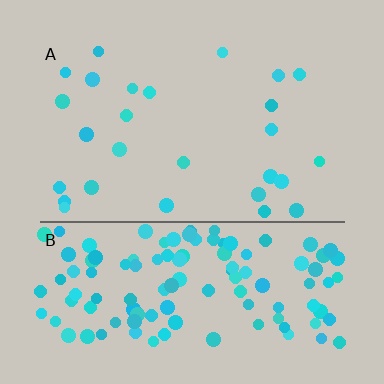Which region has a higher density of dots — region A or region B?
B (the bottom).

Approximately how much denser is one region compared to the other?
Approximately 4.7× — region B over region A.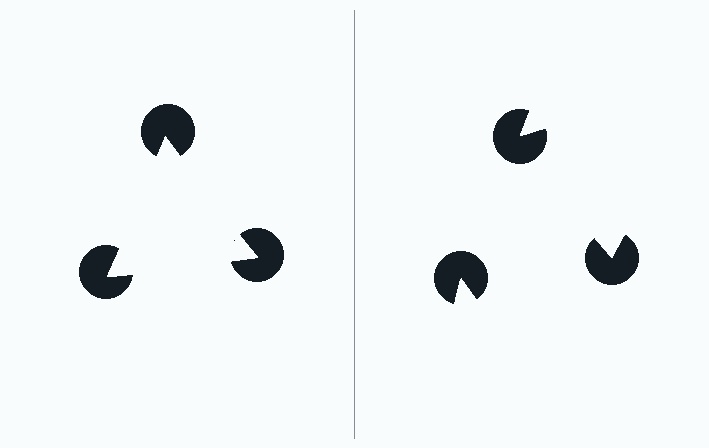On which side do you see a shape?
An illusory triangle appears on the left side. On the right side the wedge cuts are rotated, so no coherent shape forms.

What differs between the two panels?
The pac-man discs are positioned identically on both sides; only the wedge orientations differ. On the left they align to a triangle; on the right they are misaligned.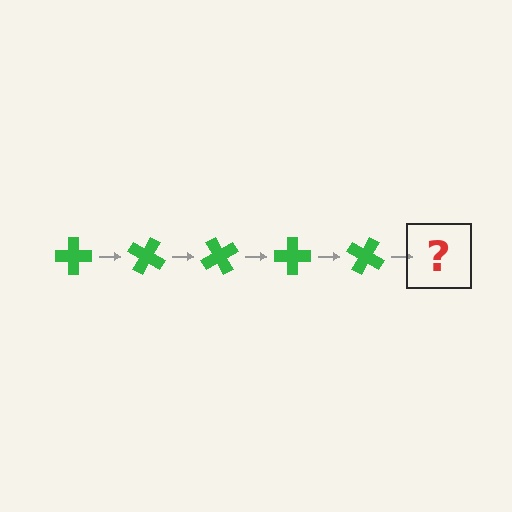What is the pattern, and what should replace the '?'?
The pattern is that the cross rotates 30 degrees each step. The '?' should be a green cross rotated 150 degrees.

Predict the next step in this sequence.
The next step is a green cross rotated 150 degrees.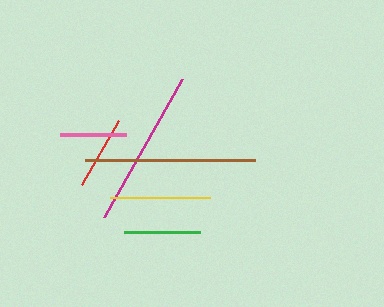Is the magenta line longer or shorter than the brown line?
The brown line is longer than the magenta line.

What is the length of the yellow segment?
The yellow segment is approximately 101 pixels long.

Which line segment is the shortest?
The pink line is the shortest at approximately 67 pixels.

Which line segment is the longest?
The brown line is the longest at approximately 171 pixels.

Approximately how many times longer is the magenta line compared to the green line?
The magenta line is approximately 2.1 times the length of the green line.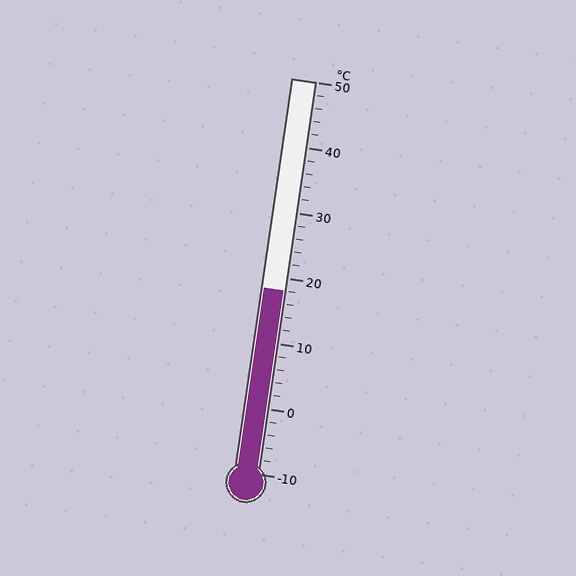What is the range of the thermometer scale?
The thermometer scale ranges from -10°C to 50°C.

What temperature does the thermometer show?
The thermometer shows approximately 18°C.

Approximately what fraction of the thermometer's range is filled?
The thermometer is filled to approximately 45% of its range.